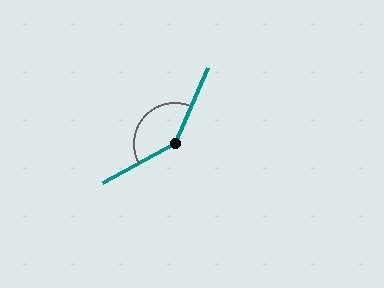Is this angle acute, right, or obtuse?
It is obtuse.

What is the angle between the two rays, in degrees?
Approximately 142 degrees.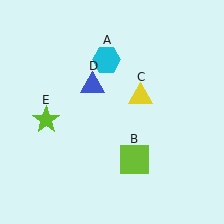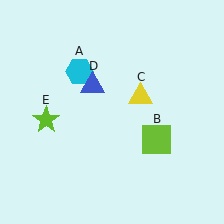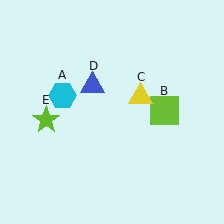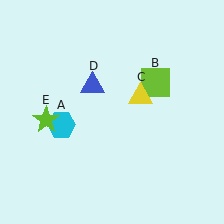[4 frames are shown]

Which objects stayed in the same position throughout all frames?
Yellow triangle (object C) and blue triangle (object D) and lime star (object E) remained stationary.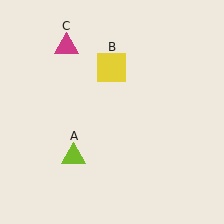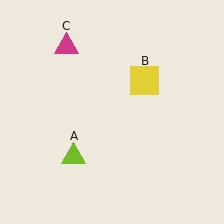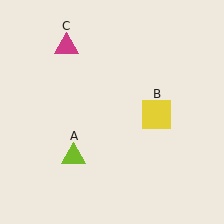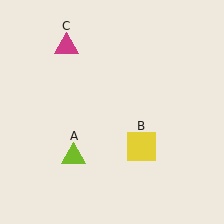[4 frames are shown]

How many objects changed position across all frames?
1 object changed position: yellow square (object B).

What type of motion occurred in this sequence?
The yellow square (object B) rotated clockwise around the center of the scene.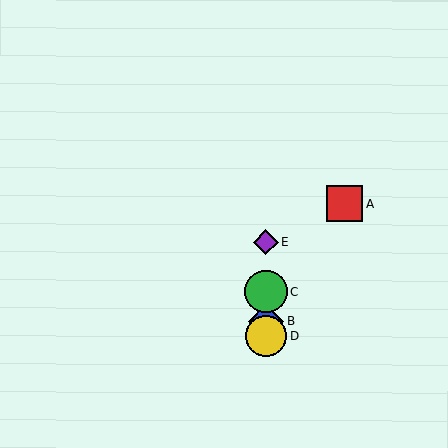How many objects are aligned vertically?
4 objects (B, C, D, E) are aligned vertically.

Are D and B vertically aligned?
Yes, both are at x≈266.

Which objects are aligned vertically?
Objects B, C, D, E are aligned vertically.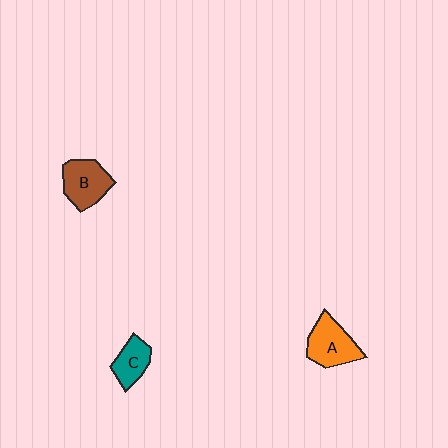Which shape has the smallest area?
Shape C (teal).